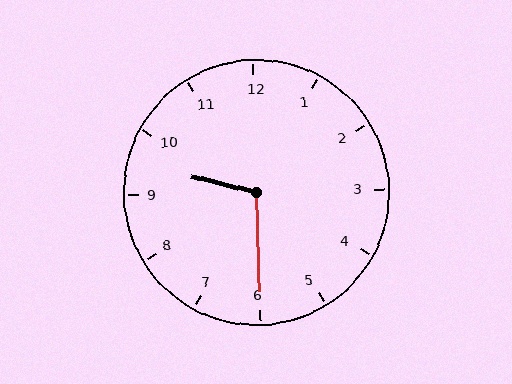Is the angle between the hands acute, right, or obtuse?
It is obtuse.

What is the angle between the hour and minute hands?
Approximately 105 degrees.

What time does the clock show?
9:30.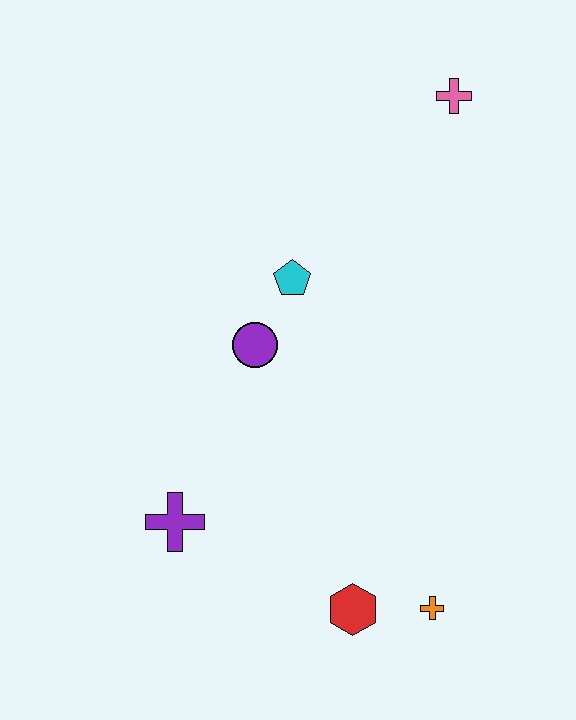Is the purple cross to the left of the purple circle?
Yes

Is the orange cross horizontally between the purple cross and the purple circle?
No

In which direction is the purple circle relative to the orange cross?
The purple circle is above the orange cross.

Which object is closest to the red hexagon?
The orange cross is closest to the red hexagon.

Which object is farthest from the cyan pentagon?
The orange cross is farthest from the cyan pentagon.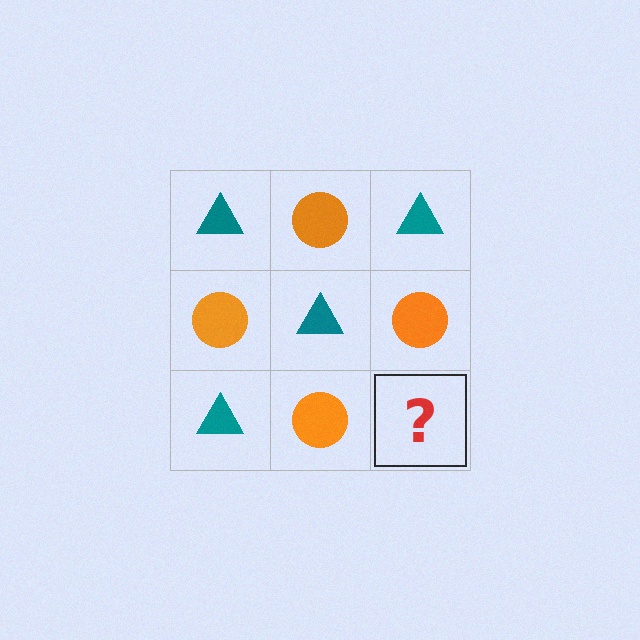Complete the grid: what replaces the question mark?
The question mark should be replaced with a teal triangle.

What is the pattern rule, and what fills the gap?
The rule is that it alternates teal triangle and orange circle in a checkerboard pattern. The gap should be filled with a teal triangle.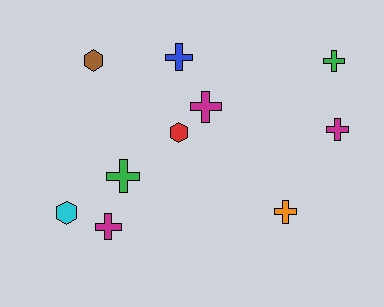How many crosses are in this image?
There are 7 crosses.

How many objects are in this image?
There are 10 objects.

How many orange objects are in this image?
There is 1 orange object.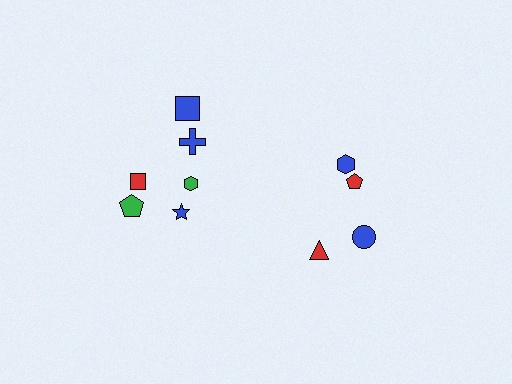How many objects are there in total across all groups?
There are 10 objects.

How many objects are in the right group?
There are 4 objects.